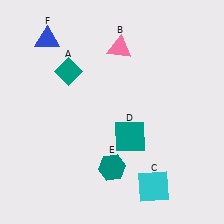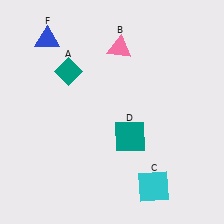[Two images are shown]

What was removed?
The teal hexagon (E) was removed in Image 2.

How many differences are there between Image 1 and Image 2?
There is 1 difference between the two images.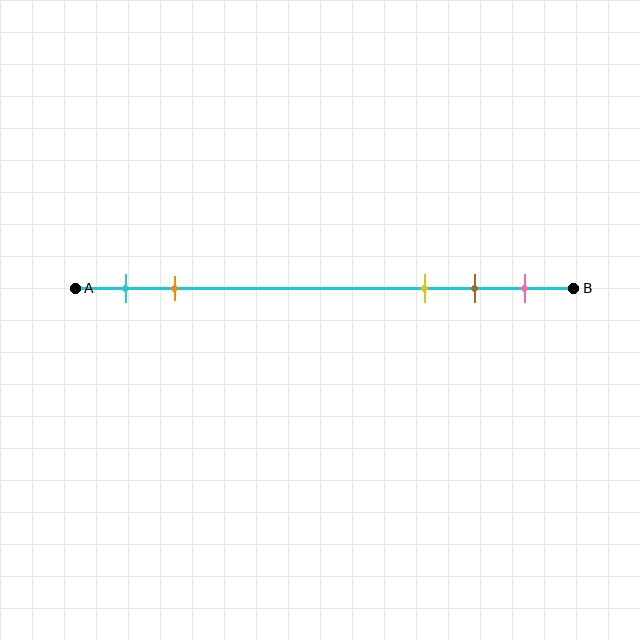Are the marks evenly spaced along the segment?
No, the marks are not evenly spaced.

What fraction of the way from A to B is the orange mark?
The orange mark is approximately 20% (0.2) of the way from A to B.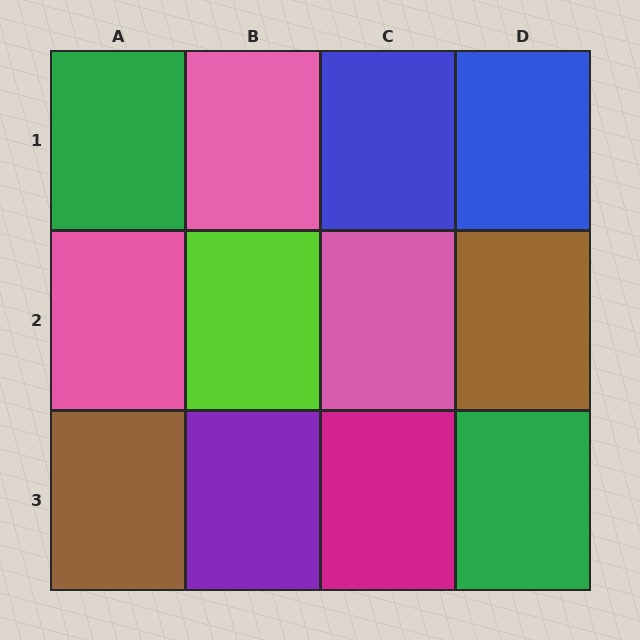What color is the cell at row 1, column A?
Green.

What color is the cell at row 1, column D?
Blue.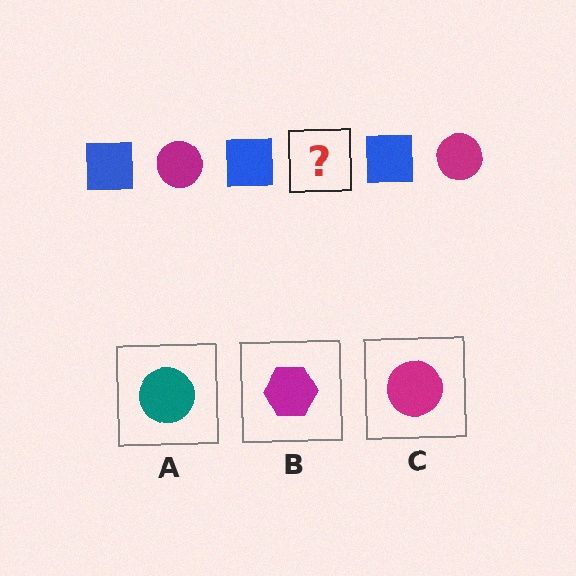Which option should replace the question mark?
Option C.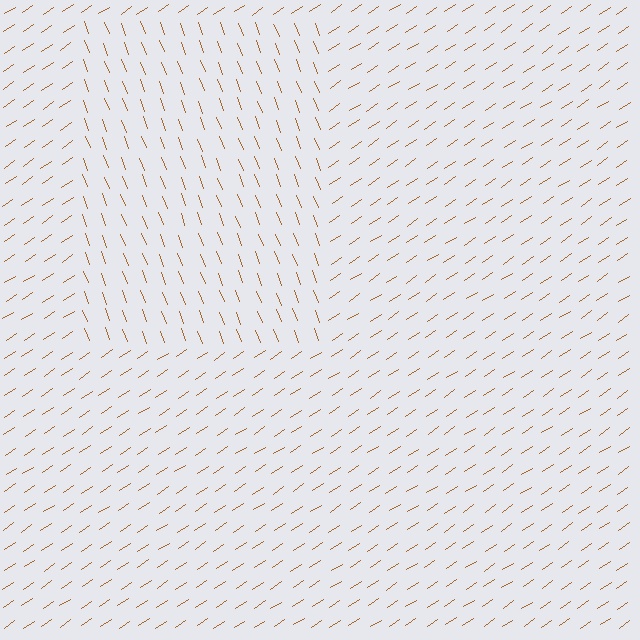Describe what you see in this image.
The image is filled with small brown line segments. A rectangle region in the image has lines oriented differently from the surrounding lines, creating a visible texture boundary.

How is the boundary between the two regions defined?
The boundary is defined purely by a change in line orientation (approximately 77 degrees difference). All lines are the same color and thickness.